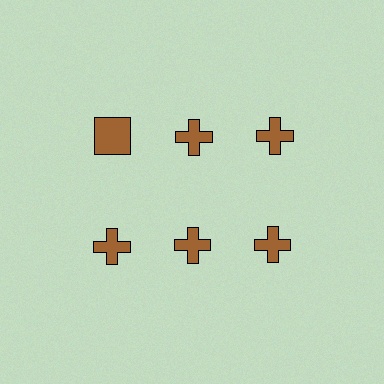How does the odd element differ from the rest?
It has a different shape: square instead of cross.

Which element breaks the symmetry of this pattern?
The brown square in the top row, leftmost column breaks the symmetry. All other shapes are brown crosses.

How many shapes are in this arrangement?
There are 6 shapes arranged in a grid pattern.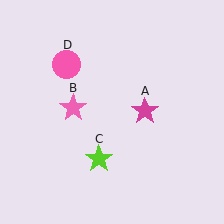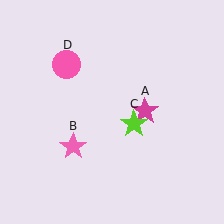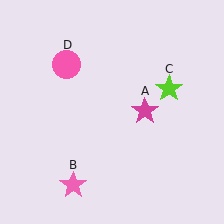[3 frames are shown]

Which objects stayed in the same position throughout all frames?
Magenta star (object A) and pink circle (object D) remained stationary.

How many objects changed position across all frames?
2 objects changed position: pink star (object B), lime star (object C).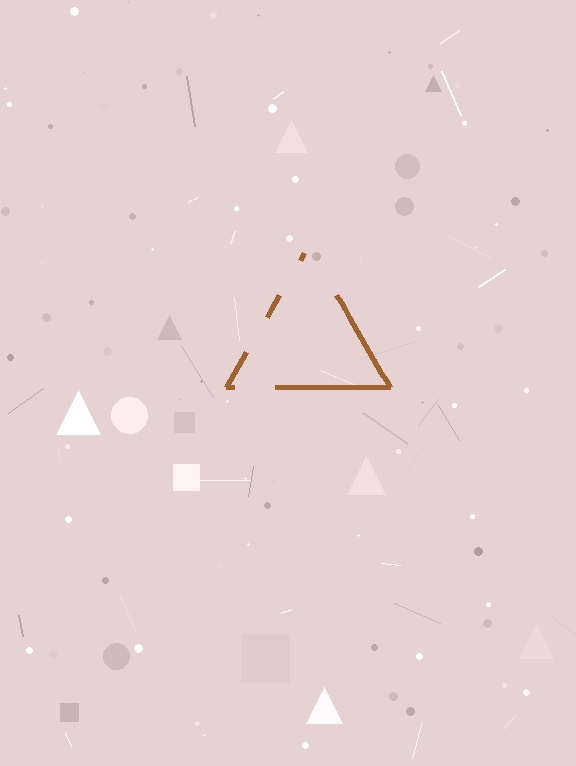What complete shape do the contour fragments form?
The contour fragments form a triangle.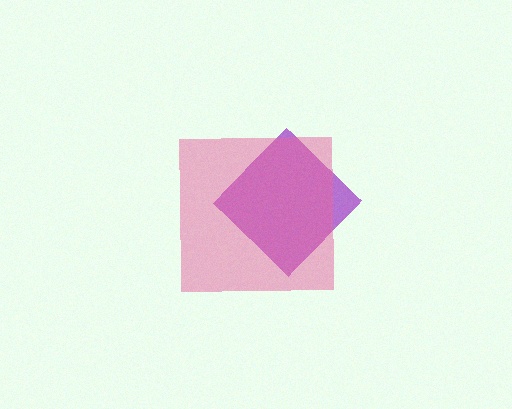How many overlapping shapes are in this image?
There are 2 overlapping shapes in the image.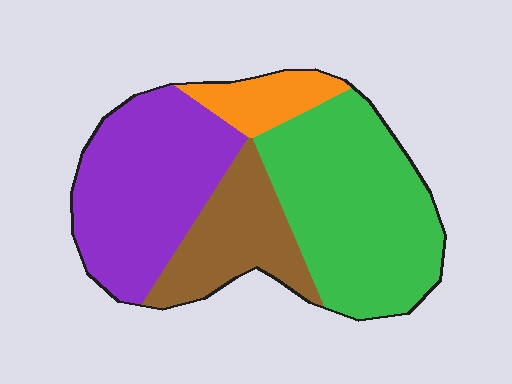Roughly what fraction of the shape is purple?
Purple takes up between a sixth and a third of the shape.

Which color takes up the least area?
Orange, at roughly 10%.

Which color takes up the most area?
Green, at roughly 40%.